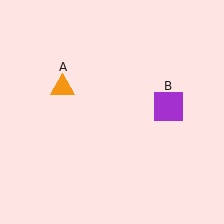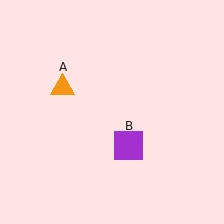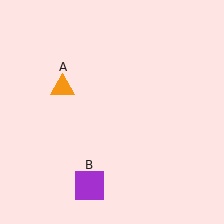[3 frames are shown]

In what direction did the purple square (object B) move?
The purple square (object B) moved down and to the left.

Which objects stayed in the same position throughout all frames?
Orange triangle (object A) remained stationary.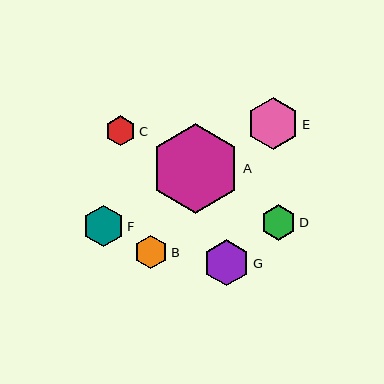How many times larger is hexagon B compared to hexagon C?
Hexagon B is approximately 1.1 times the size of hexagon C.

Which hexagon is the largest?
Hexagon A is the largest with a size of approximately 89 pixels.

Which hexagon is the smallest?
Hexagon C is the smallest with a size of approximately 30 pixels.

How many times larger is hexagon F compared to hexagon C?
Hexagon F is approximately 1.4 times the size of hexagon C.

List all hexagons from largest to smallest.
From largest to smallest: A, E, G, F, D, B, C.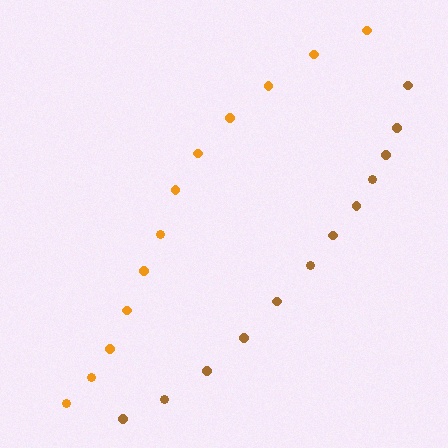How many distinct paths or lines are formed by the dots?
There are 2 distinct paths.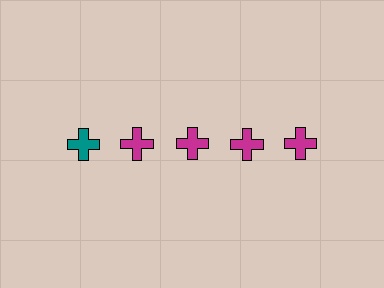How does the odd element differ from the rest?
It has a different color: teal instead of magenta.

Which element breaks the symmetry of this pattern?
The teal cross in the top row, leftmost column breaks the symmetry. All other shapes are magenta crosses.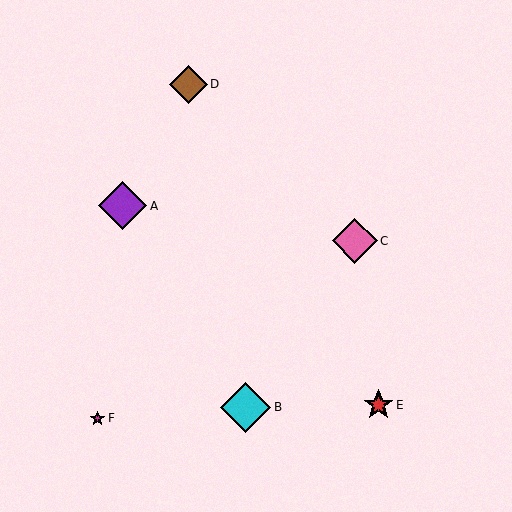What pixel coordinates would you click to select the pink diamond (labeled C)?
Click at (355, 241) to select the pink diamond C.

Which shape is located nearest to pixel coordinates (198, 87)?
The brown diamond (labeled D) at (189, 84) is nearest to that location.